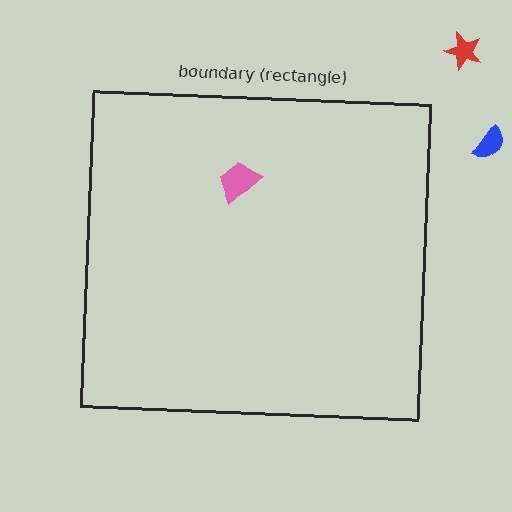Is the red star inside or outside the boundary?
Outside.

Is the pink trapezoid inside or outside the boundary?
Inside.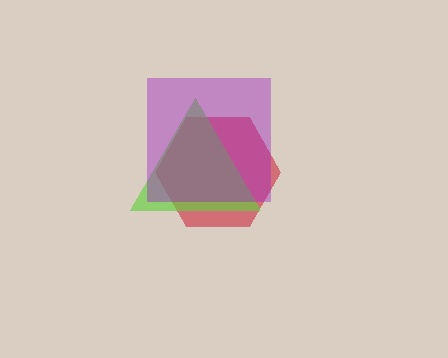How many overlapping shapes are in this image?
There are 3 overlapping shapes in the image.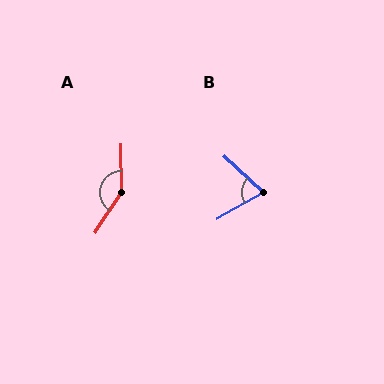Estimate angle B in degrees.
Approximately 72 degrees.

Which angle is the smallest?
B, at approximately 72 degrees.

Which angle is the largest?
A, at approximately 147 degrees.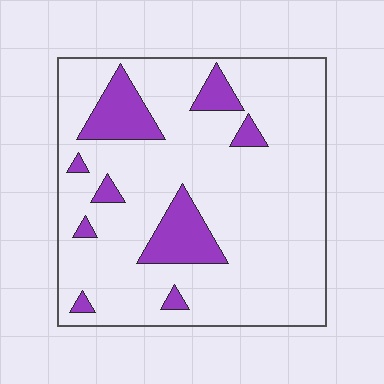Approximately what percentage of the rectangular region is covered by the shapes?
Approximately 15%.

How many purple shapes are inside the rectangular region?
9.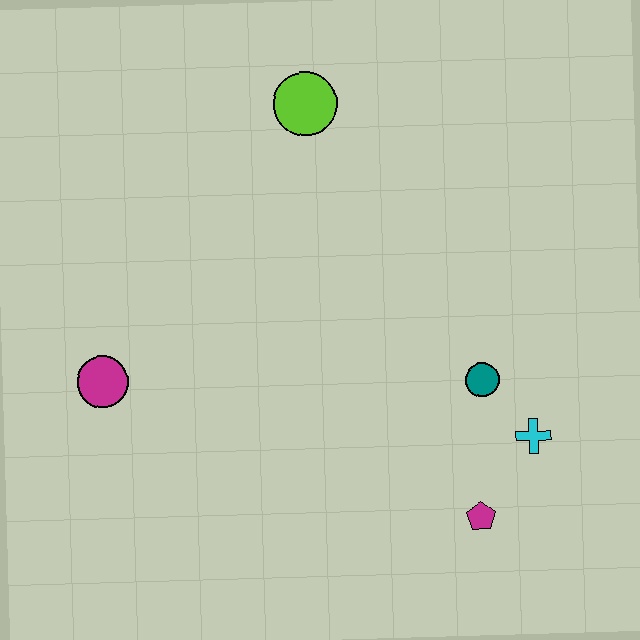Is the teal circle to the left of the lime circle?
No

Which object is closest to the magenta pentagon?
The cyan cross is closest to the magenta pentagon.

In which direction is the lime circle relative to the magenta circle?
The lime circle is above the magenta circle.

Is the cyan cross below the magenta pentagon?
No